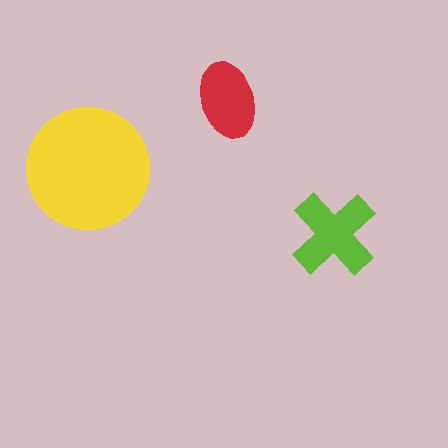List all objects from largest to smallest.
The yellow circle, the lime cross, the red ellipse.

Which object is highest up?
The red ellipse is topmost.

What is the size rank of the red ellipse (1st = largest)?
3rd.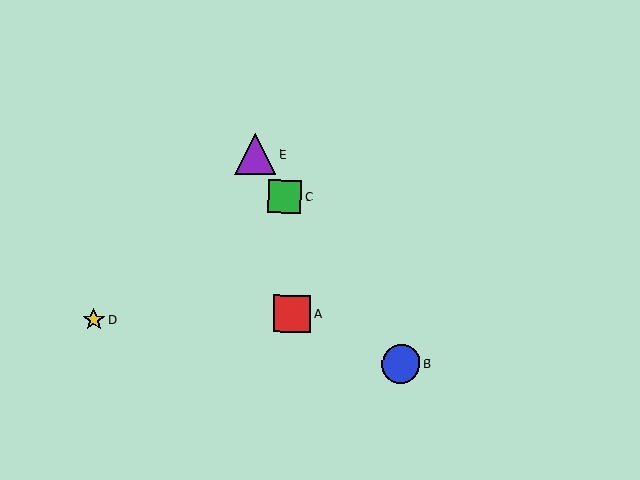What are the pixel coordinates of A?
Object A is at (292, 314).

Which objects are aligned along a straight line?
Objects B, C, E are aligned along a straight line.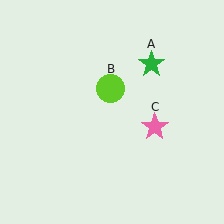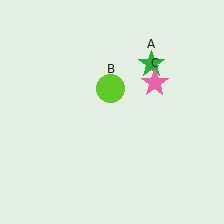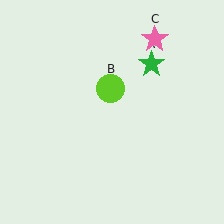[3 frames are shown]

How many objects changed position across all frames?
1 object changed position: pink star (object C).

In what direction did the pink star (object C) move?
The pink star (object C) moved up.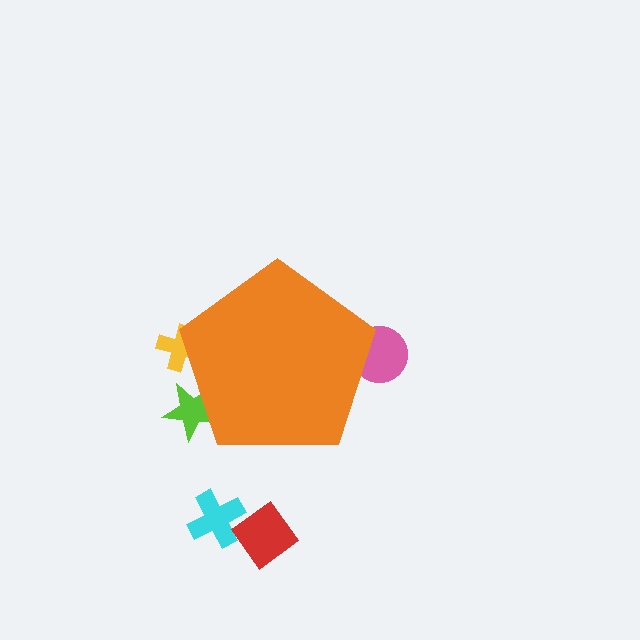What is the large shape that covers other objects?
An orange pentagon.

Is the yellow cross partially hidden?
Yes, the yellow cross is partially hidden behind the orange pentagon.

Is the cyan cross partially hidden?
No, the cyan cross is fully visible.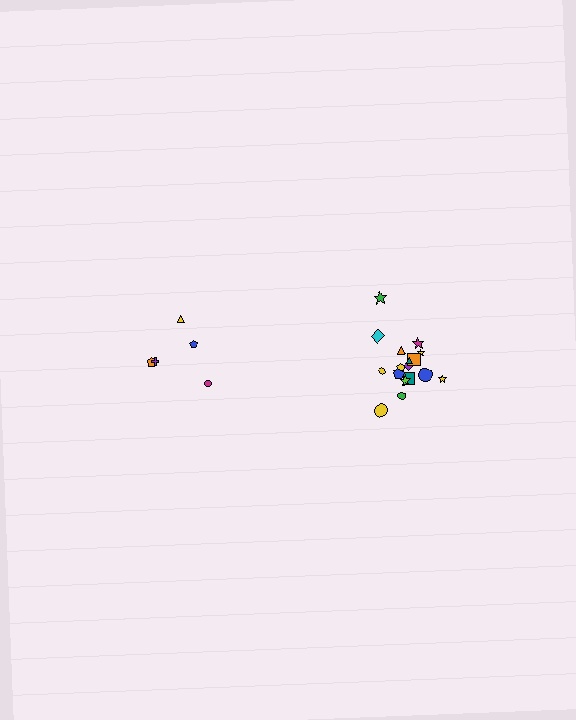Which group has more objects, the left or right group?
The right group.